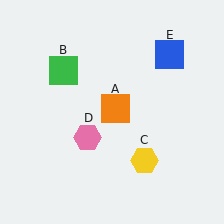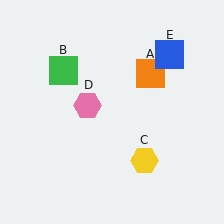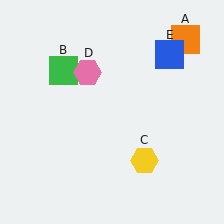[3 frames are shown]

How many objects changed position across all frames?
2 objects changed position: orange square (object A), pink hexagon (object D).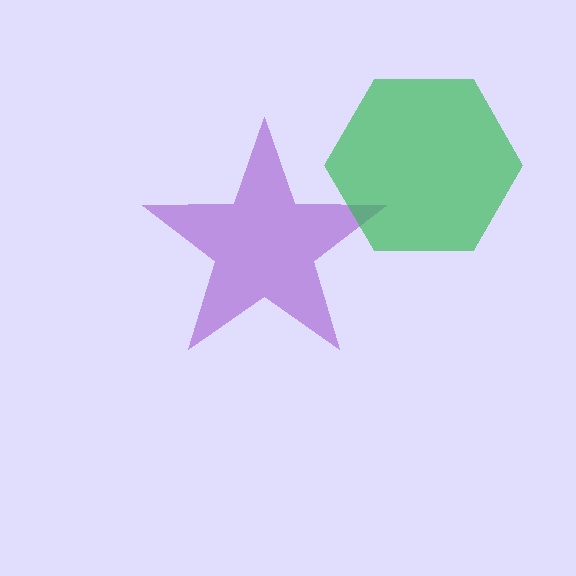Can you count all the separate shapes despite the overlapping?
Yes, there are 2 separate shapes.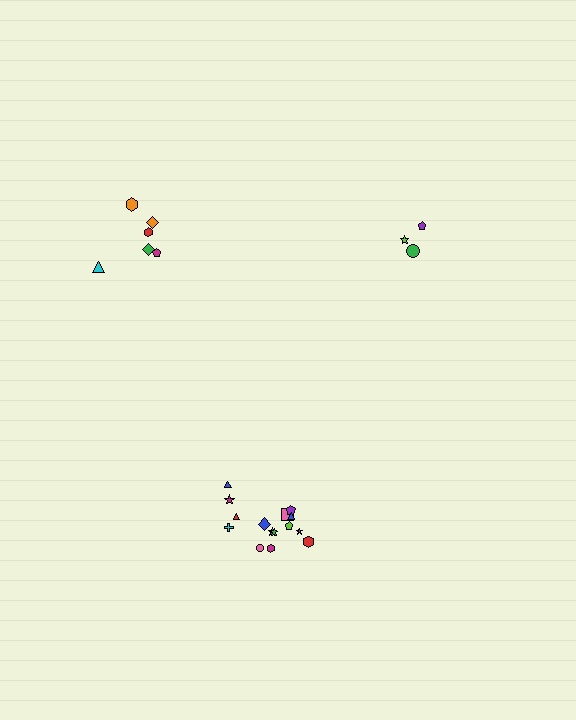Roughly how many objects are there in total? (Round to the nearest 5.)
Roughly 25 objects in total.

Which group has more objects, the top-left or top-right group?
The top-left group.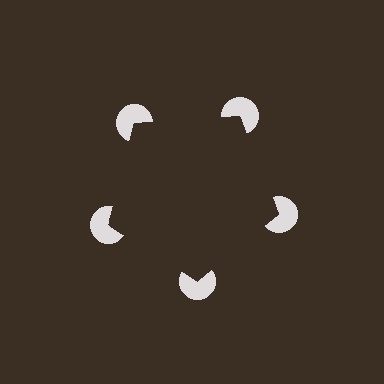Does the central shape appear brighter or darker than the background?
It typically appears slightly darker than the background, even though no actual brightness change is drawn.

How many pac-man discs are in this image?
There are 5 — one at each vertex of the illusory pentagon.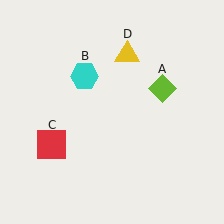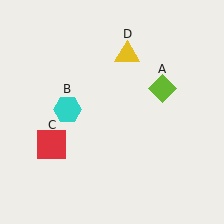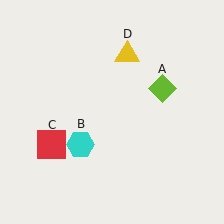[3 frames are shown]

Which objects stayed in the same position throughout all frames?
Lime diamond (object A) and red square (object C) and yellow triangle (object D) remained stationary.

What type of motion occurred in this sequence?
The cyan hexagon (object B) rotated counterclockwise around the center of the scene.